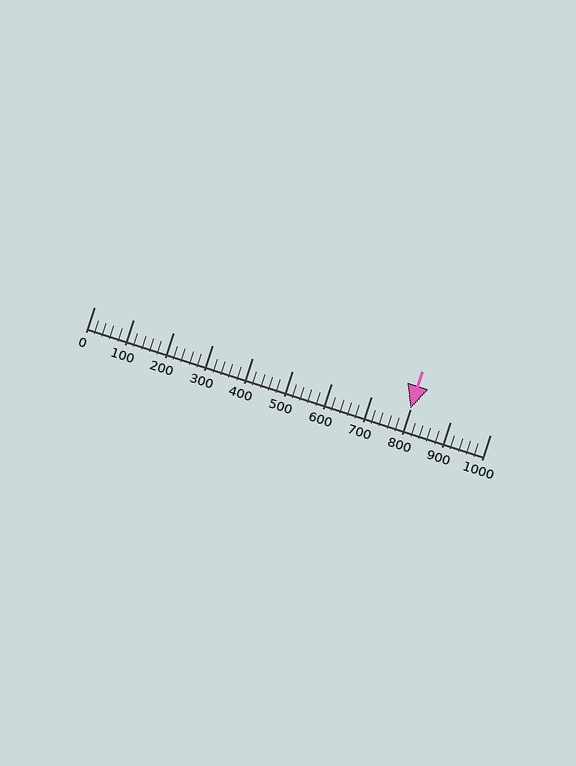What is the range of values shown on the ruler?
The ruler shows values from 0 to 1000.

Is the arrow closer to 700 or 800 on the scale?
The arrow is closer to 800.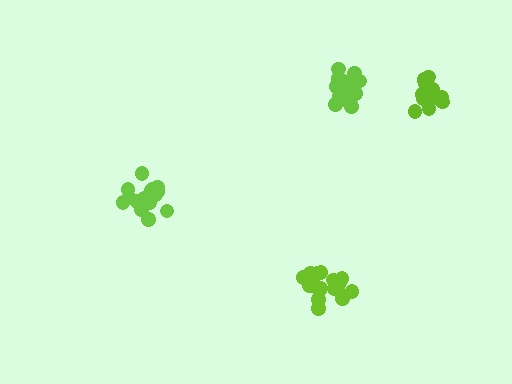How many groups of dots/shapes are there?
There are 4 groups.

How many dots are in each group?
Group 1: 21 dots, Group 2: 16 dots, Group 3: 18 dots, Group 4: 17 dots (72 total).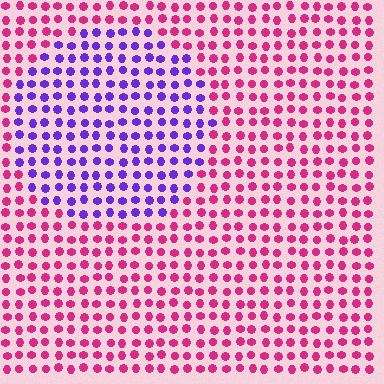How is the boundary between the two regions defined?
The boundary is defined purely by a slight shift in hue (about 65 degrees). Spacing, size, and orientation are identical on both sides.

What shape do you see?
I see a circle.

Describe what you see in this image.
The image is filled with small magenta elements in a uniform arrangement. A circle-shaped region is visible where the elements are tinted to a slightly different hue, forming a subtle color boundary.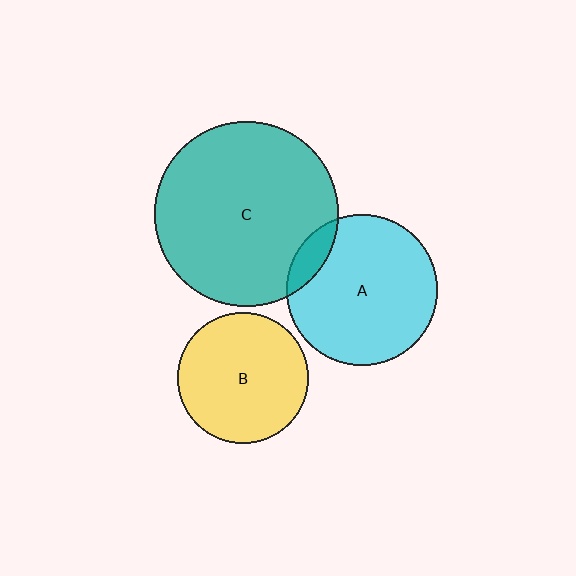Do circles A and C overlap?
Yes.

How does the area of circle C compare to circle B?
Approximately 2.0 times.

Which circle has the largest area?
Circle C (teal).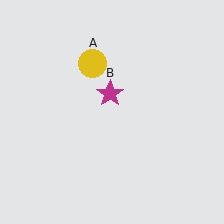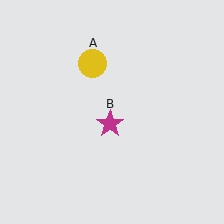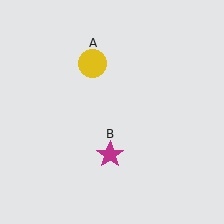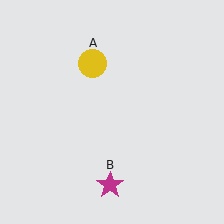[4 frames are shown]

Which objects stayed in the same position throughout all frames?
Yellow circle (object A) remained stationary.